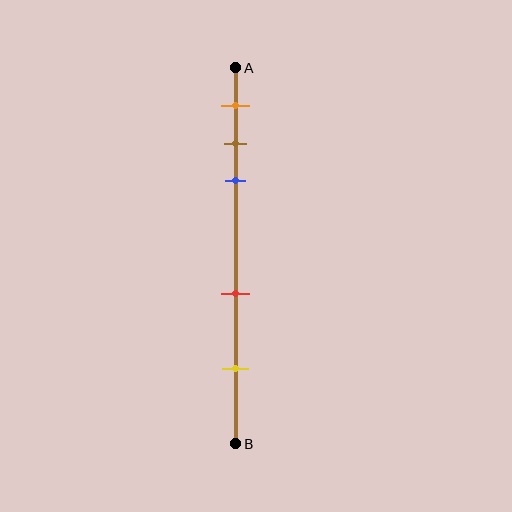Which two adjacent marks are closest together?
The brown and blue marks are the closest adjacent pair.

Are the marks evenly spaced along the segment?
No, the marks are not evenly spaced.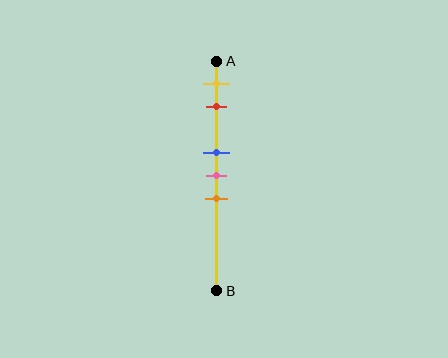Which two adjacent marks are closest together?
The blue and pink marks are the closest adjacent pair.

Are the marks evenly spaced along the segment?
No, the marks are not evenly spaced.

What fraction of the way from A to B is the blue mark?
The blue mark is approximately 40% (0.4) of the way from A to B.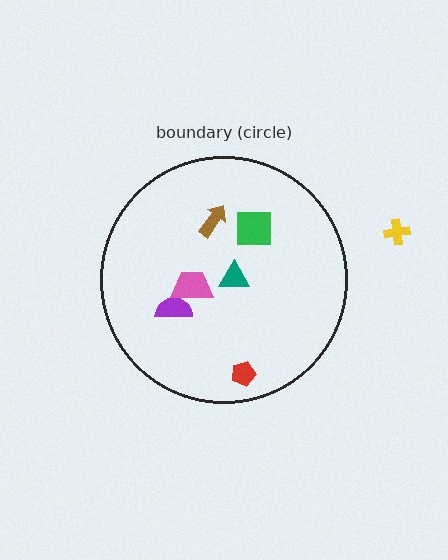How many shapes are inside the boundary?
6 inside, 1 outside.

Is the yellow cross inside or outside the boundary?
Outside.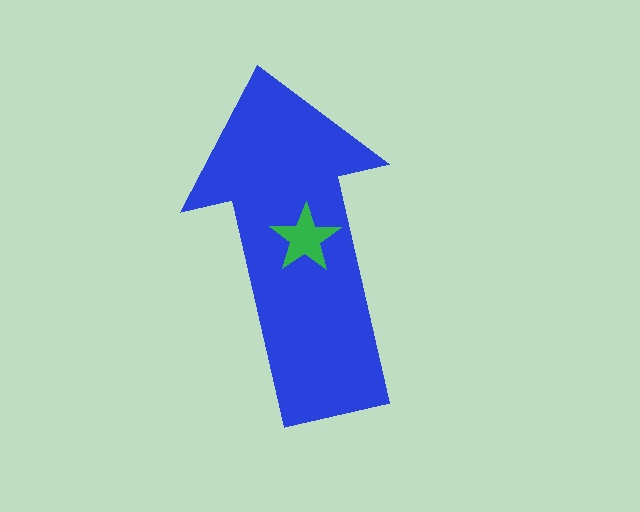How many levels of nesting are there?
2.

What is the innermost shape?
The green star.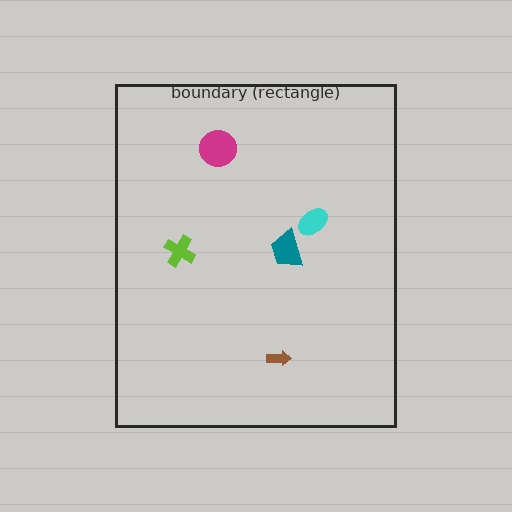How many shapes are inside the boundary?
5 inside, 0 outside.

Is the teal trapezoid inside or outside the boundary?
Inside.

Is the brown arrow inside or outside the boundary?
Inside.